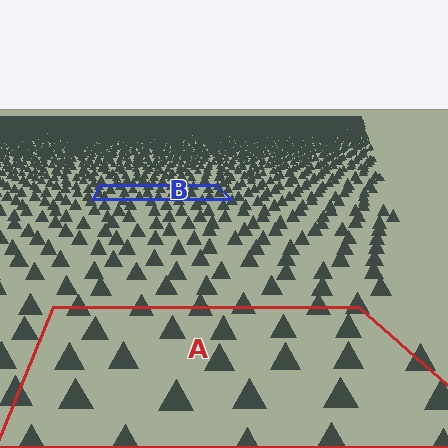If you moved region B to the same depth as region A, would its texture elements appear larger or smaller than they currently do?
They would appear larger. At a closer depth, the same texture elements are projected at a bigger on-screen size.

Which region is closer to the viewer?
Region A is closer. The texture elements there are larger and more spread out.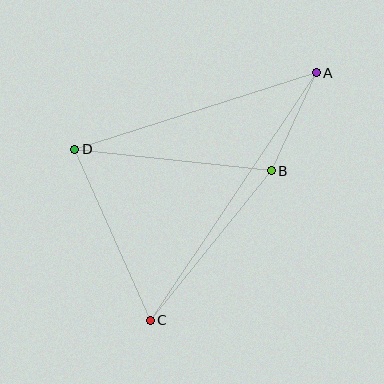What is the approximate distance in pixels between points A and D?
The distance between A and D is approximately 253 pixels.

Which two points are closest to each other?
Points A and B are closest to each other.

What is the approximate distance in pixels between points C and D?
The distance between C and D is approximately 186 pixels.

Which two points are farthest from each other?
Points A and C are farthest from each other.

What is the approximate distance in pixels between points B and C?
The distance between B and C is approximately 192 pixels.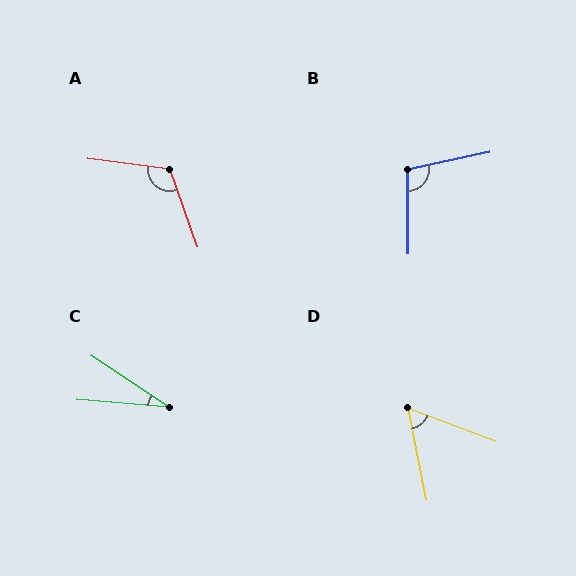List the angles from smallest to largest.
C (29°), D (58°), B (102°), A (116°).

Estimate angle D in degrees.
Approximately 58 degrees.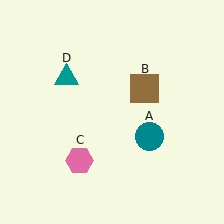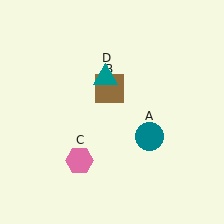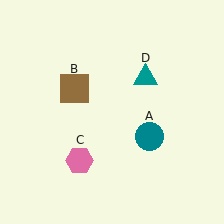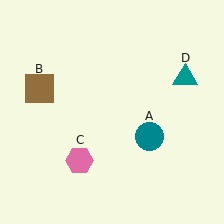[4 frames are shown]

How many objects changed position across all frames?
2 objects changed position: brown square (object B), teal triangle (object D).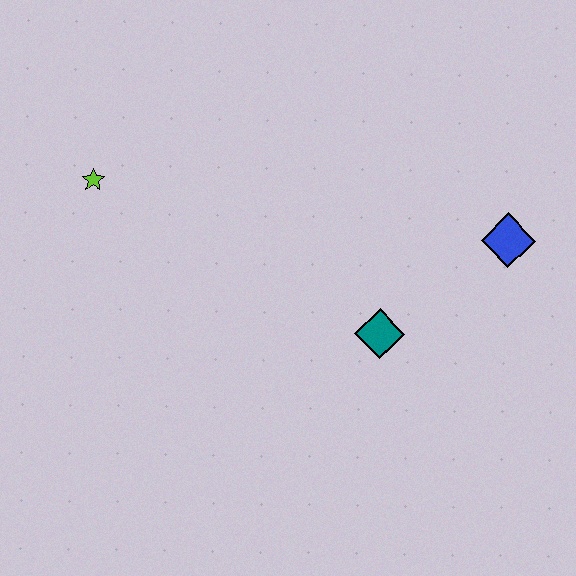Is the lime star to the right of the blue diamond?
No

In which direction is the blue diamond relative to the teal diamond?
The blue diamond is to the right of the teal diamond.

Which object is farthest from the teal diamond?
The lime star is farthest from the teal diamond.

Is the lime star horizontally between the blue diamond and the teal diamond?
No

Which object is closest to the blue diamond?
The teal diamond is closest to the blue diamond.